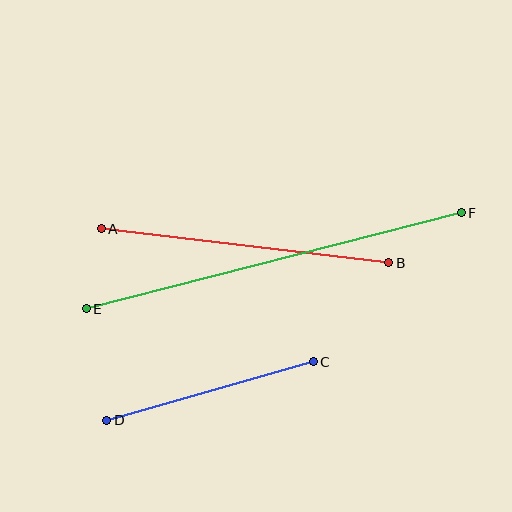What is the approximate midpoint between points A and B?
The midpoint is at approximately (245, 246) pixels.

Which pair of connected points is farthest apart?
Points E and F are farthest apart.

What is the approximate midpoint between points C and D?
The midpoint is at approximately (210, 391) pixels.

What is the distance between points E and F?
The distance is approximately 387 pixels.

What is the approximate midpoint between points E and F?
The midpoint is at approximately (274, 261) pixels.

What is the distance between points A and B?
The distance is approximately 289 pixels.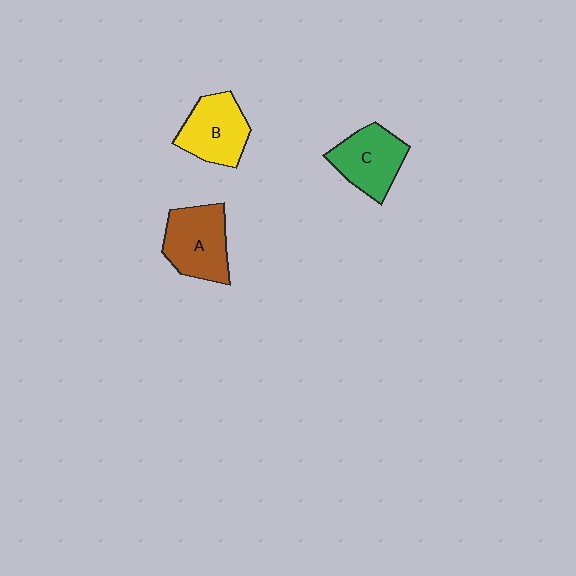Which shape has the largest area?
Shape A (brown).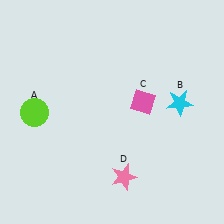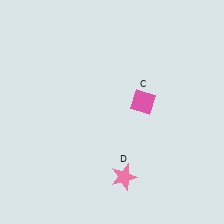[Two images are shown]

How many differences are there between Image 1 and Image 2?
There are 2 differences between the two images.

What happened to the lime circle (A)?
The lime circle (A) was removed in Image 2. It was in the bottom-left area of Image 1.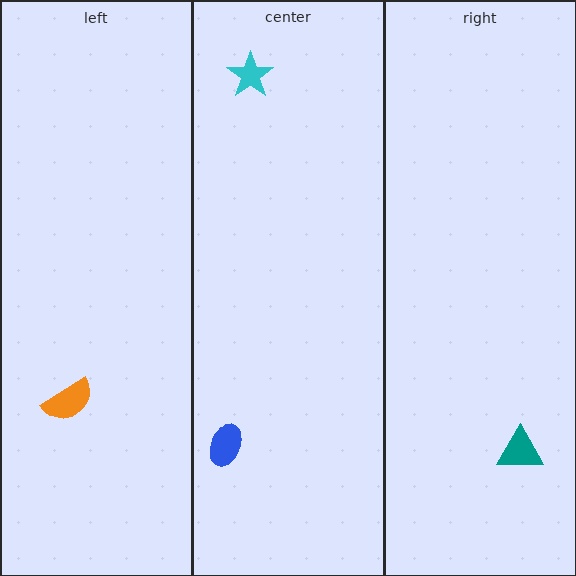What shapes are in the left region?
The orange semicircle.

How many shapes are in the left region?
1.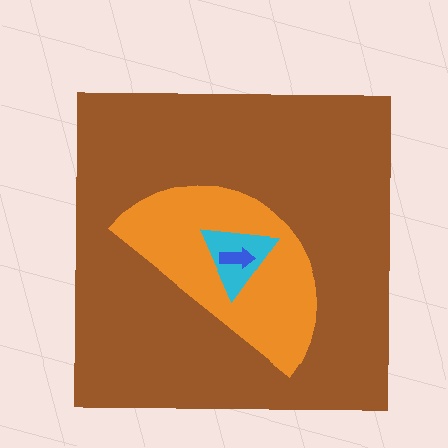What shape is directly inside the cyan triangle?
The blue arrow.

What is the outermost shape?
The brown square.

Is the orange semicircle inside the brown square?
Yes.